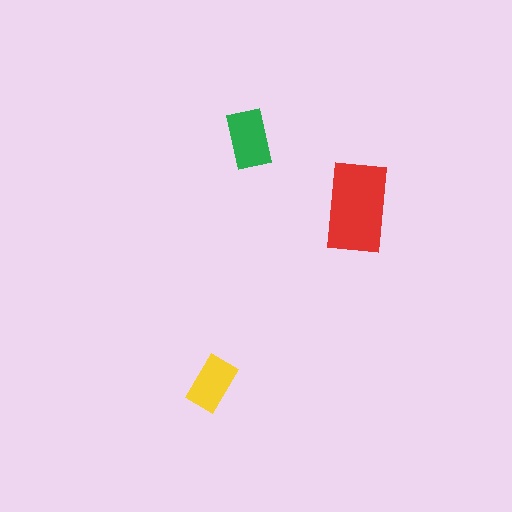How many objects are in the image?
There are 3 objects in the image.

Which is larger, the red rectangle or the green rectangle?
The red one.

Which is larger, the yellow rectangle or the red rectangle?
The red one.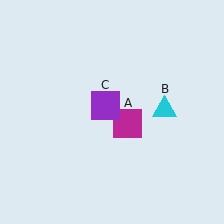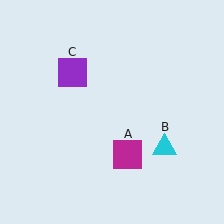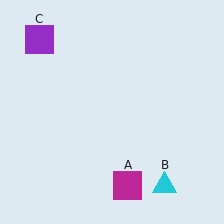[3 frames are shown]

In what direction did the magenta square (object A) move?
The magenta square (object A) moved down.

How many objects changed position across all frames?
3 objects changed position: magenta square (object A), cyan triangle (object B), purple square (object C).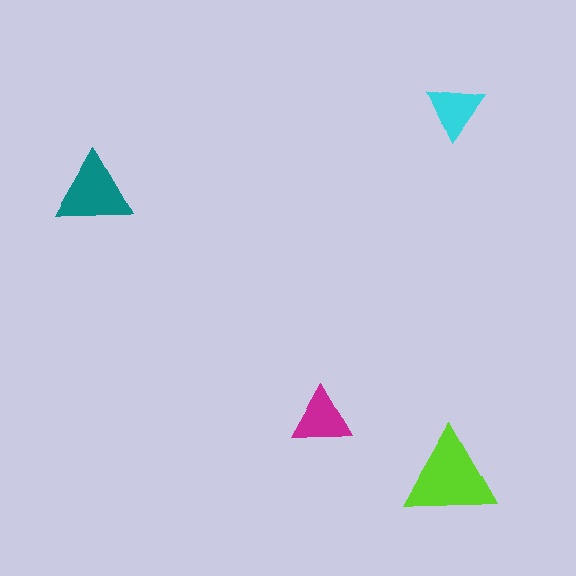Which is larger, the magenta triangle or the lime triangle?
The lime one.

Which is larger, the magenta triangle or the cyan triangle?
The magenta one.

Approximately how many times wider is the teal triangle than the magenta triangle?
About 1.5 times wider.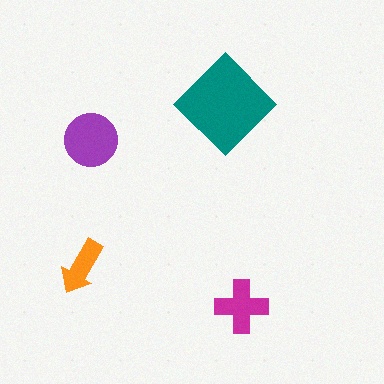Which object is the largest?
The teal diamond.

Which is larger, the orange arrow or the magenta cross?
The magenta cross.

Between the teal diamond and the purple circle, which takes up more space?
The teal diamond.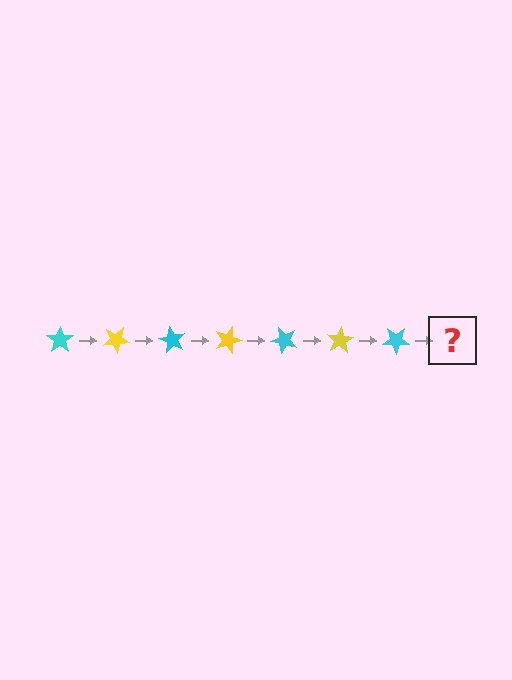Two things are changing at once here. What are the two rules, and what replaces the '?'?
The two rules are that it rotates 30 degrees each step and the color cycles through cyan and yellow. The '?' should be a yellow star, rotated 210 degrees from the start.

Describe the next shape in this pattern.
It should be a yellow star, rotated 210 degrees from the start.